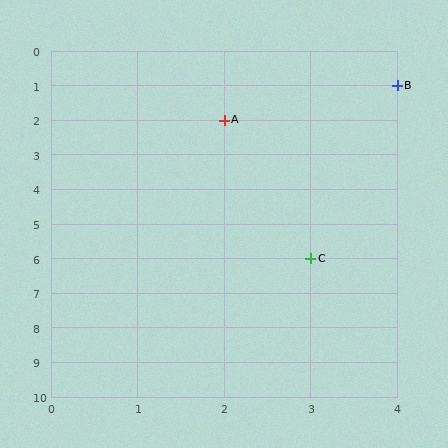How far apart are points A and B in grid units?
Points A and B are 2 columns and 1 row apart (about 2.2 grid units diagonally).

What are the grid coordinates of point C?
Point C is at grid coordinates (3, 6).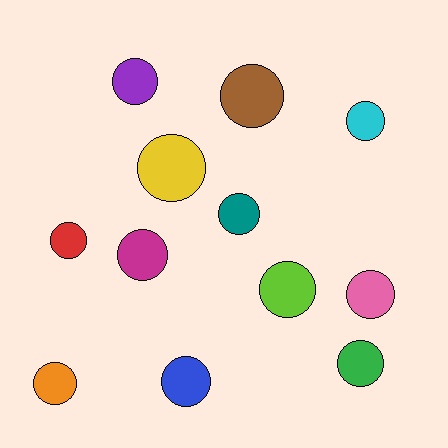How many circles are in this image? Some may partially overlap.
There are 12 circles.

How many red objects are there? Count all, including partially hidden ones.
There is 1 red object.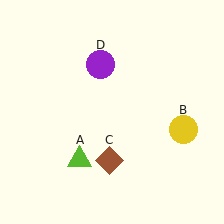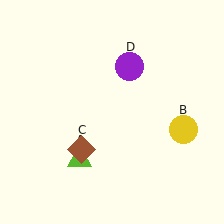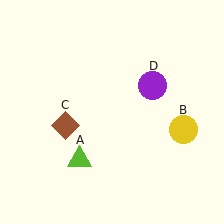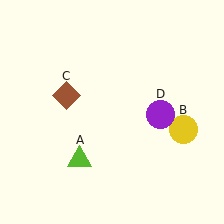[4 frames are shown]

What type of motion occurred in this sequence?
The brown diamond (object C), purple circle (object D) rotated clockwise around the center of the scene.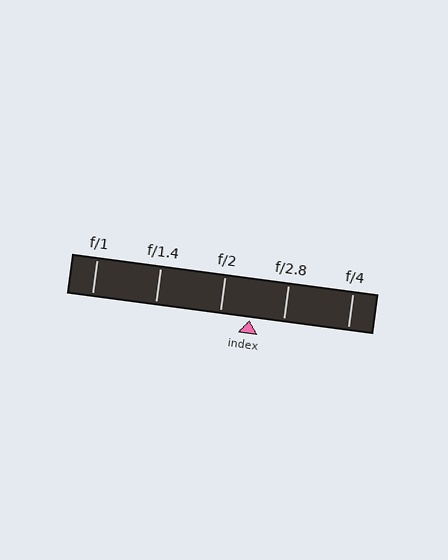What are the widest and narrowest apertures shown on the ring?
The widest aperture shown is f/1 and the narrowest is f/4.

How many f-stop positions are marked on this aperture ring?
There are 5 f-stop positions marked.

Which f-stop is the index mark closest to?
The index mark is closest to f/2.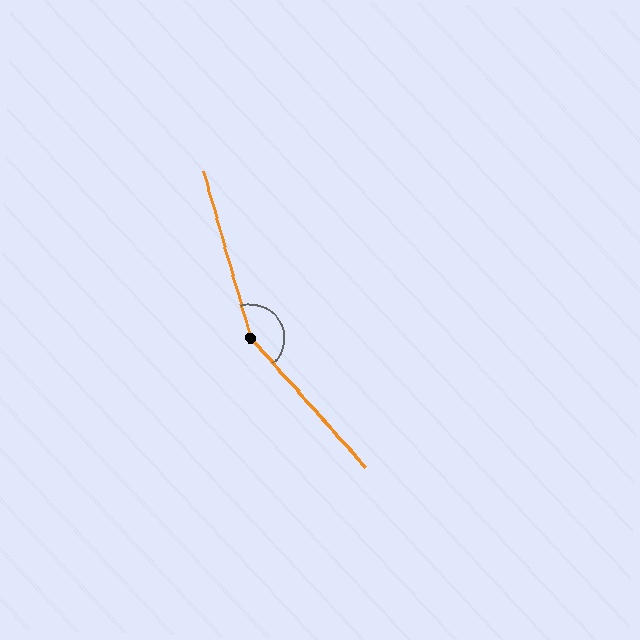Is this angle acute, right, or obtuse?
It is obtuse.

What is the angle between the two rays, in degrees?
Approximately 154 degrees.